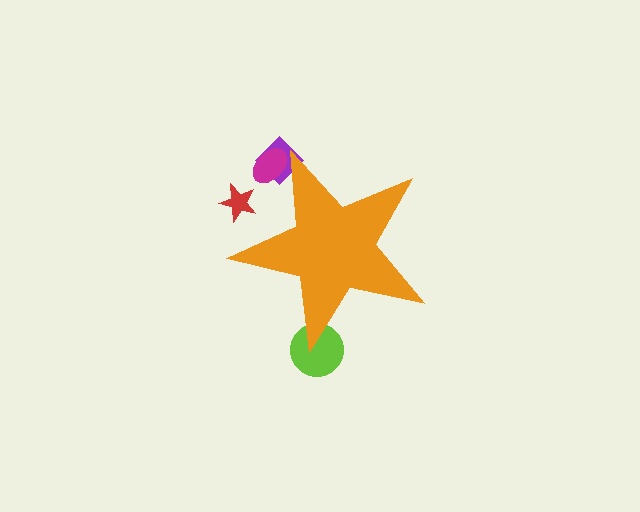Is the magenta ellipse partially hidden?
Yes, the magenta ellipse is partially hidden behind the orange star.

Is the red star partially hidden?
Yes, the red star is partially hidden behind the orange star.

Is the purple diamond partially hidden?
Yes, the purple diamond is partially hidden behind the orange star.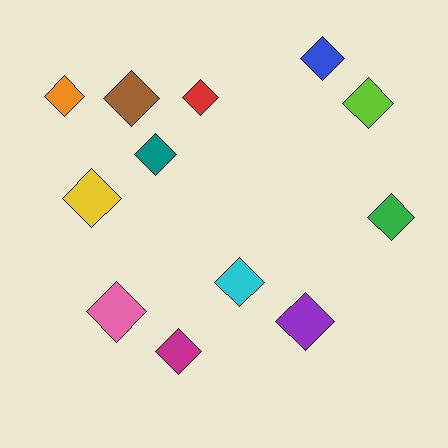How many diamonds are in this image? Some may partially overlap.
There are 12 diamonds.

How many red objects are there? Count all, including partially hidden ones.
There is 1 red object.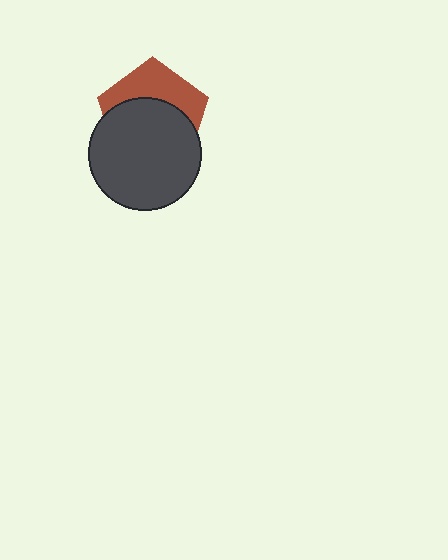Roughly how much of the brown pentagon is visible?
A small part of it is visible (roughly 40%).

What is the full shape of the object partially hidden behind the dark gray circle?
The partially hidden object is a brown pentagon.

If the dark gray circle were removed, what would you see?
You would see the complete brown pentagon.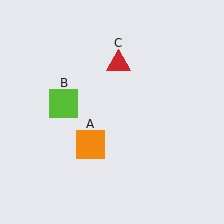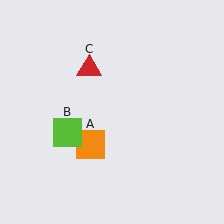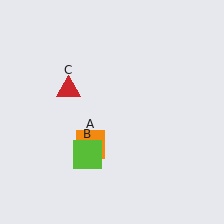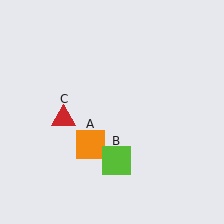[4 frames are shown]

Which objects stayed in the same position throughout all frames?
Orange square (object A) remained stationary.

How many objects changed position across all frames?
2 objects changed position: lime square (object B), red triangle (object C).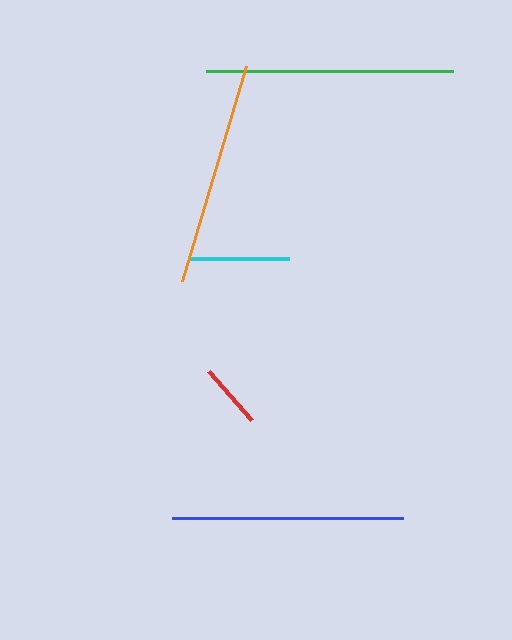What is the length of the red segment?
The red segment is approximately 65 pixels long.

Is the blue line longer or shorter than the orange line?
The blue line is longer than the orange line.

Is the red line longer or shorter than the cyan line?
The cyan line is longer than the red line.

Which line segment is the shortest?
The red line is the shortest at approximately 65 pixels.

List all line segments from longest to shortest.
From longest to shortest: green, blue, orange, cyan, red.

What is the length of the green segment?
The green segment is approximately 248 pixels long.